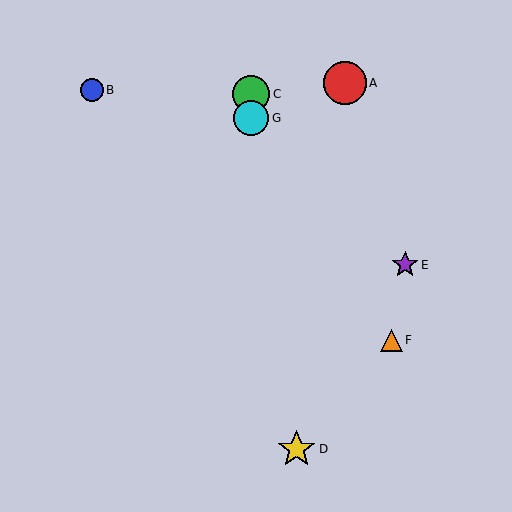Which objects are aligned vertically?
Objects C, G are aligned vertically.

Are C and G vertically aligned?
Yes, both are at x≈251.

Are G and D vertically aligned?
No, G is at x≈251 and D is at x≈297.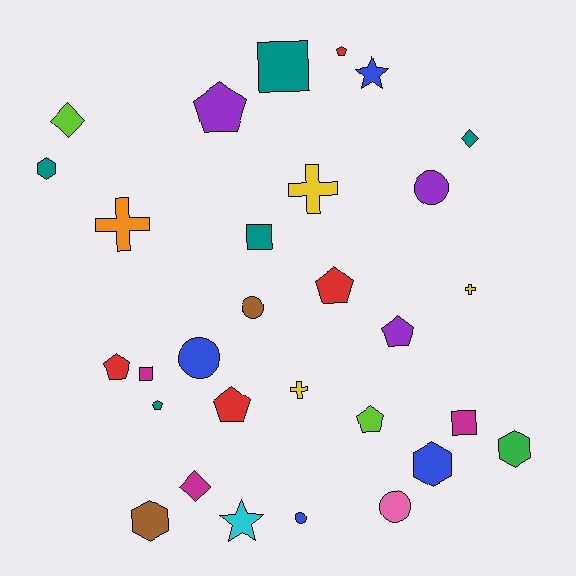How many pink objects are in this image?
There is 1 pink object.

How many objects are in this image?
There are 30 objects.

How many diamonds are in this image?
There are 3 diamonds.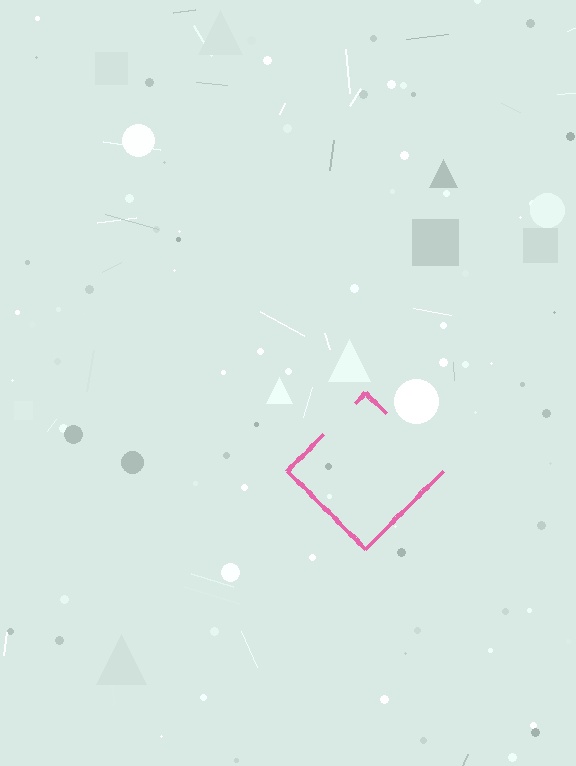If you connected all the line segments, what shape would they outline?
They would outline a diamond.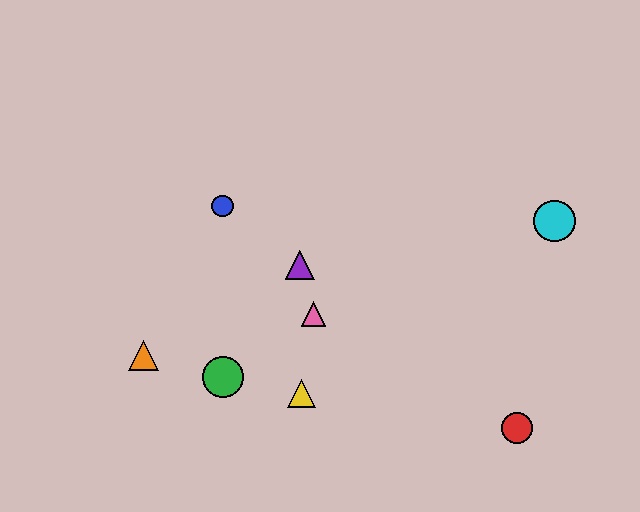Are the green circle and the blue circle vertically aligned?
Yes, both are at x≈223.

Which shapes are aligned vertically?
The blue circle, the green circle are aligned vertically.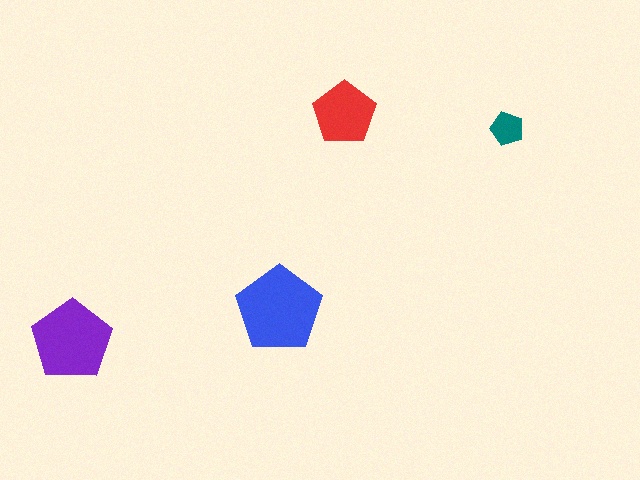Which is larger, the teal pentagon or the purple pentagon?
The purple one.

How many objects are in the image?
There are 4 objects in the image.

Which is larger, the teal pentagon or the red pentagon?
The red one.